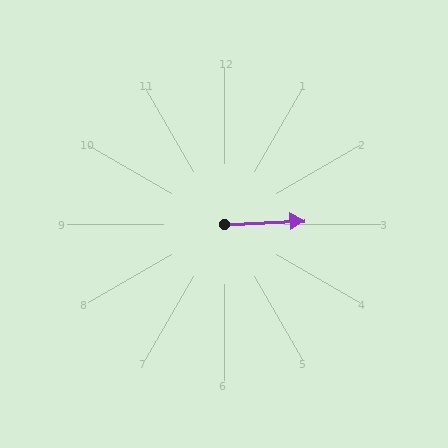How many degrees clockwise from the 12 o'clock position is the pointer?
Approximately 87 degrees.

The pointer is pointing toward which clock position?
Roughly 3 o'clock.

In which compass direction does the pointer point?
East.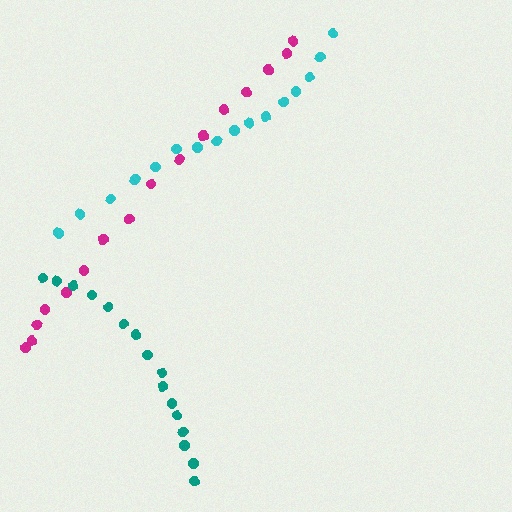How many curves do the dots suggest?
There are 3 distinct paths.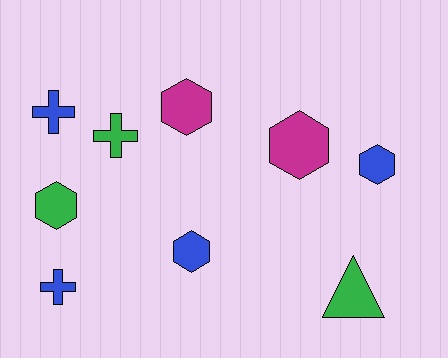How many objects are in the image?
There are 9 objects.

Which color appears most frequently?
Blue, with 4 objects.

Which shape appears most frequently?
Hexagon, with 5 objects.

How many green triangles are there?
There is 1 green triangle.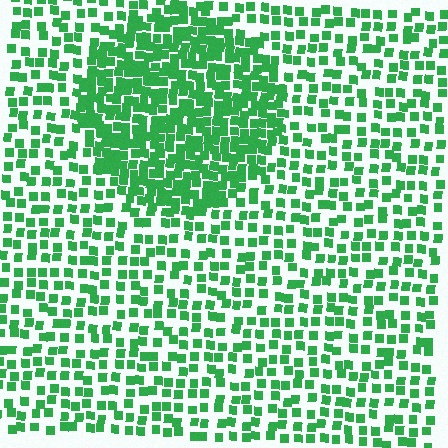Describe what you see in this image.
The image contains small green elements arranged at two different densities. A circle-shaped region is visible where the elements are more densely packed than the surrounding area.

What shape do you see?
I see a circle.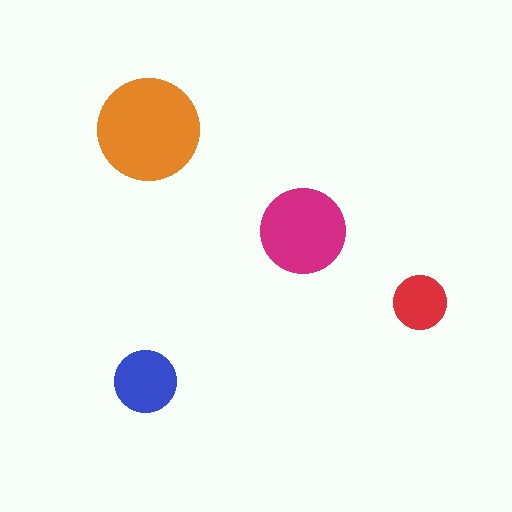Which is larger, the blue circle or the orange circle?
The orange one.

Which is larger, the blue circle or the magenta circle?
The magenta one.